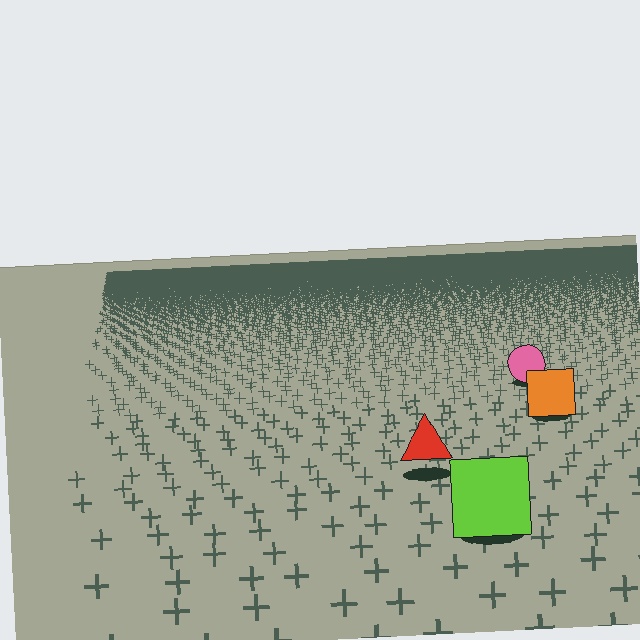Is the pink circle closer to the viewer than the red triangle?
No. The red triangle is closer — you can tell from the texture gradient: the ground texture is coarser near it.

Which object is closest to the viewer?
The lime square is closest. The texture marks near it are larger and more spread out.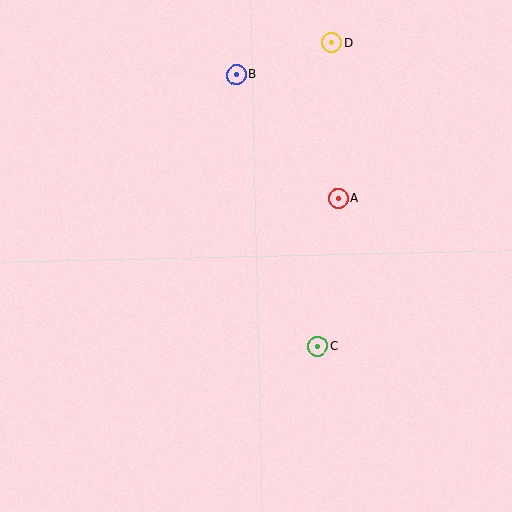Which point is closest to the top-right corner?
Point D is closest to the top-right corner.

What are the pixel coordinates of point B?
Point B is at (236, 74).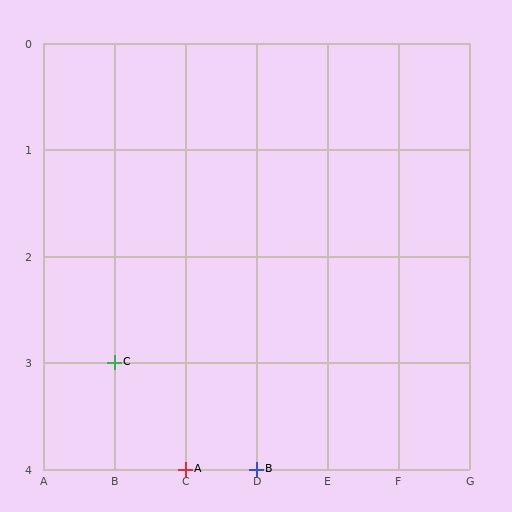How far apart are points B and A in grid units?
Points B and A are 1 column apart.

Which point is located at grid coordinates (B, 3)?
Point C is at (B, 3).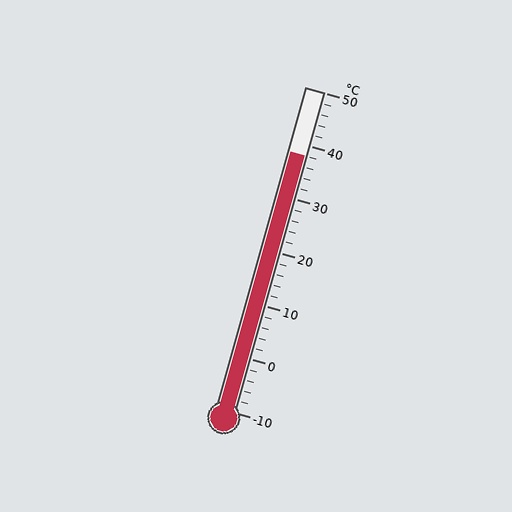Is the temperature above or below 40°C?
The temperature is below 40°C.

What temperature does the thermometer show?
The thermometer shows approximately 38°C.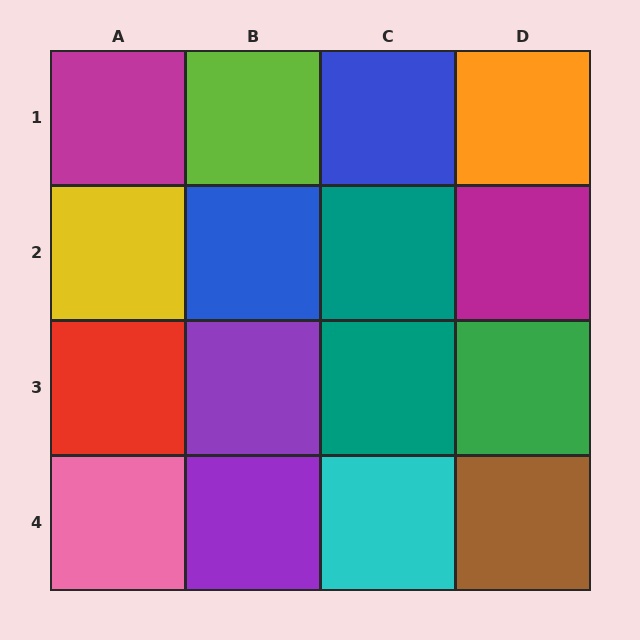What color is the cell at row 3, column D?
Green.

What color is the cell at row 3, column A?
Red.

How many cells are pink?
1 cell is pink.